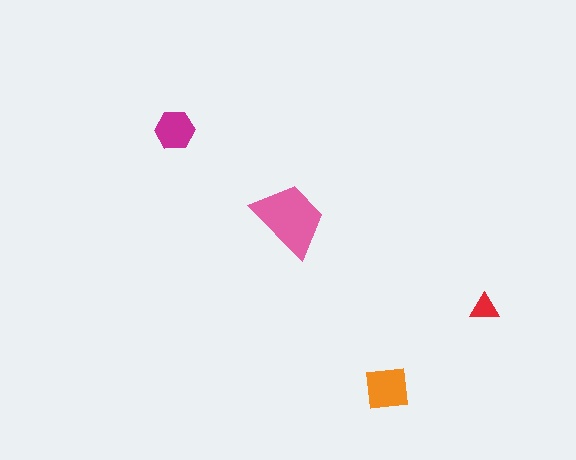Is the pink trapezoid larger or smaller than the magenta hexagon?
Larger.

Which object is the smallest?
The red triangle.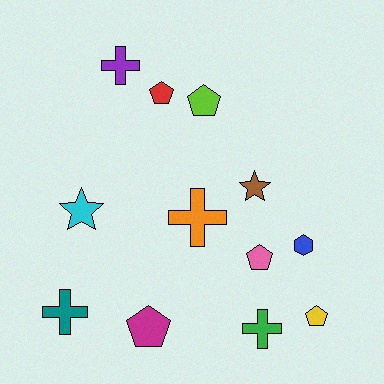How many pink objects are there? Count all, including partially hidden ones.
There is 1 pink object.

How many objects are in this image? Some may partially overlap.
There are 12 objects.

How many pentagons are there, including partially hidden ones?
There are 5 pentagons.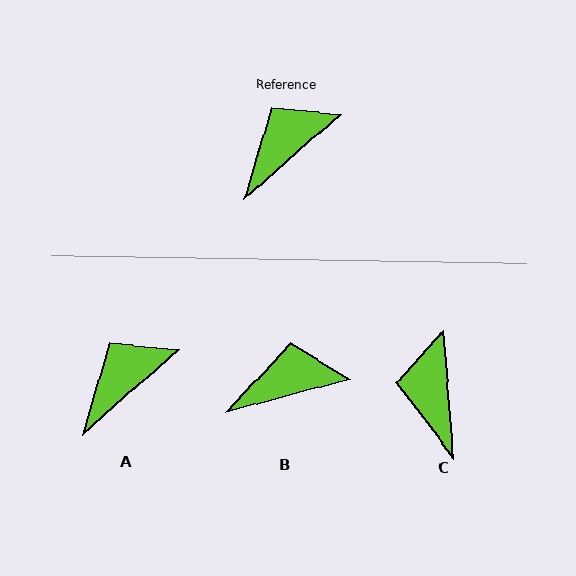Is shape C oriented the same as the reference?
No, it is off by about 53 degrees.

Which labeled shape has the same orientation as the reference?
A.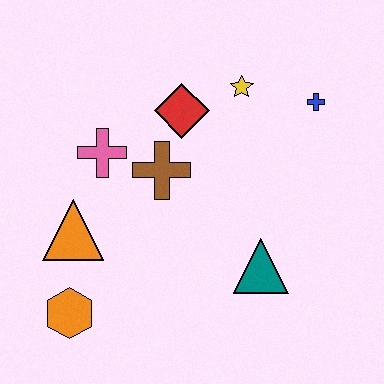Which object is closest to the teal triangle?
The brown cross is closest to the teal triangle.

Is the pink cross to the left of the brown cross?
Yes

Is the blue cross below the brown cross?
No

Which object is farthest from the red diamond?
The orange hexagon is farthest from the red diamond.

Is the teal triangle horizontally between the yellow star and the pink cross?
No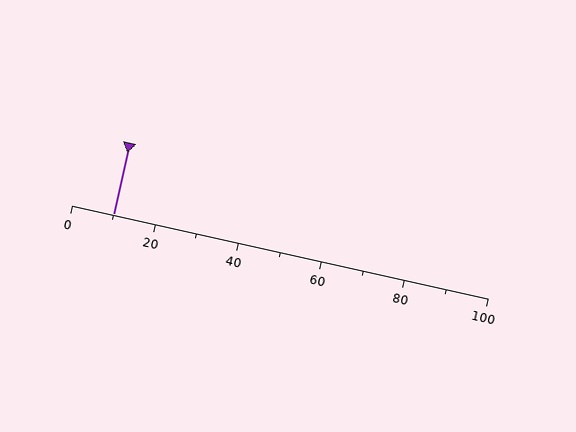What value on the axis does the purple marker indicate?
The marker indicates approximately 10.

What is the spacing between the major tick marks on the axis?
The major ticks are spaced 20 apart.